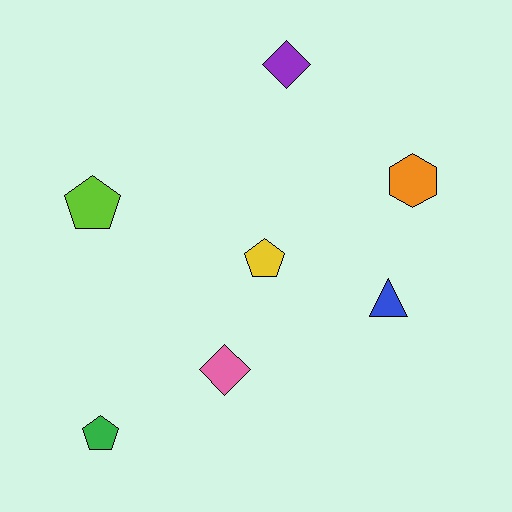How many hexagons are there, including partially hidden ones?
There is 1 hexagon.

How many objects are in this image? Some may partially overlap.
There are 7 objects.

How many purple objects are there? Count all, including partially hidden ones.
There is 1 purple object.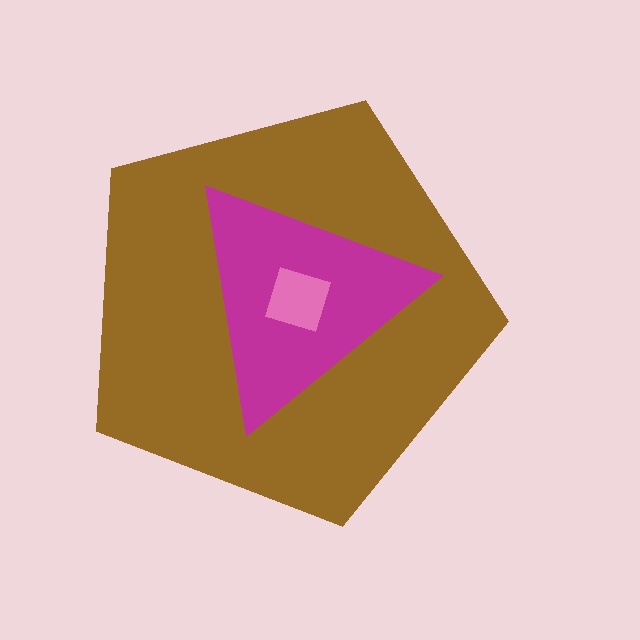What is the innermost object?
The pink diamond.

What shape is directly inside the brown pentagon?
The magenta triangle.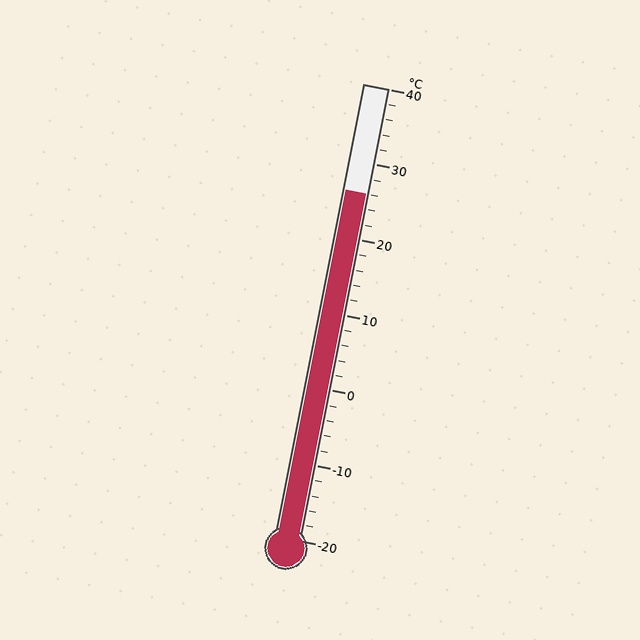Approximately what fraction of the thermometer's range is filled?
The thermometer is filled to approximately 75% of its range.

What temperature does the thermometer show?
The thermometer shows approximately 26°C.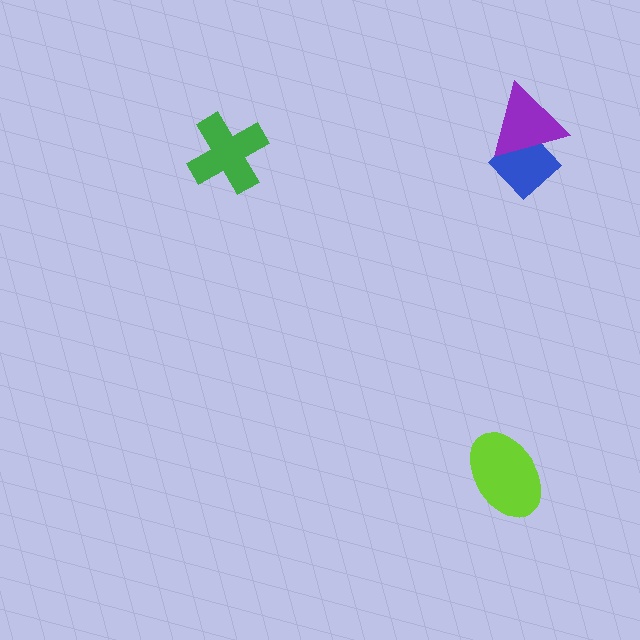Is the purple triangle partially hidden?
No, no other shape covers it.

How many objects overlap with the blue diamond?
1 object overlaps with the blue diamond.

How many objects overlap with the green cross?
0 objects overlap with the green cross.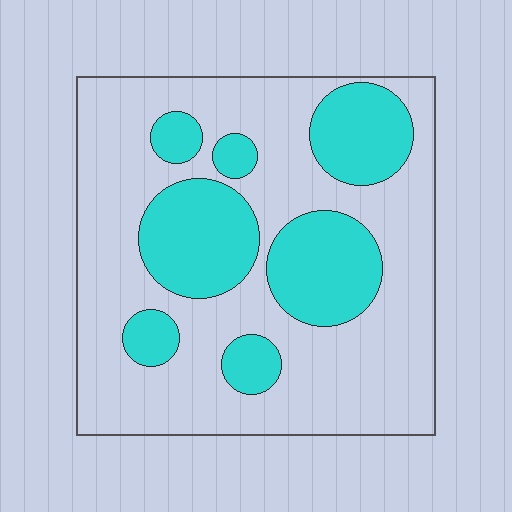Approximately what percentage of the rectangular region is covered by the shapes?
Approximately 30%.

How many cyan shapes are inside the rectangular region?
7.